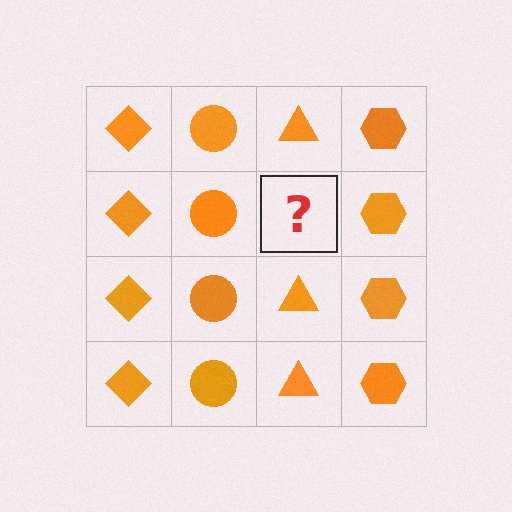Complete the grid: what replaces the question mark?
The question mark should be replaced with an orange triangle.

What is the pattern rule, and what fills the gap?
The rule is that each column has a consistent shape. The gap should be filled with an orange triangle.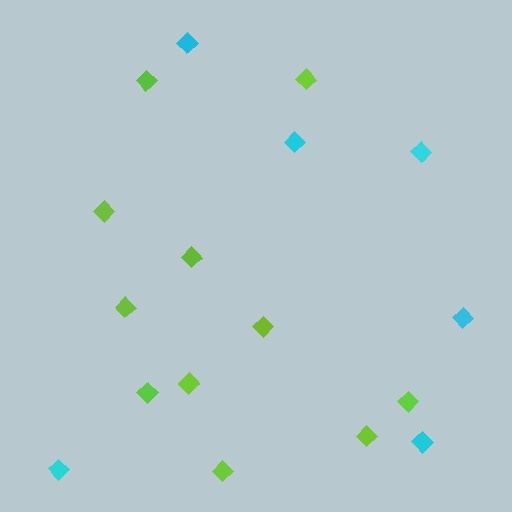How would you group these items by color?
There are 2 groups: one group of lime diamonds (11) and one group of cyan diamonds (6).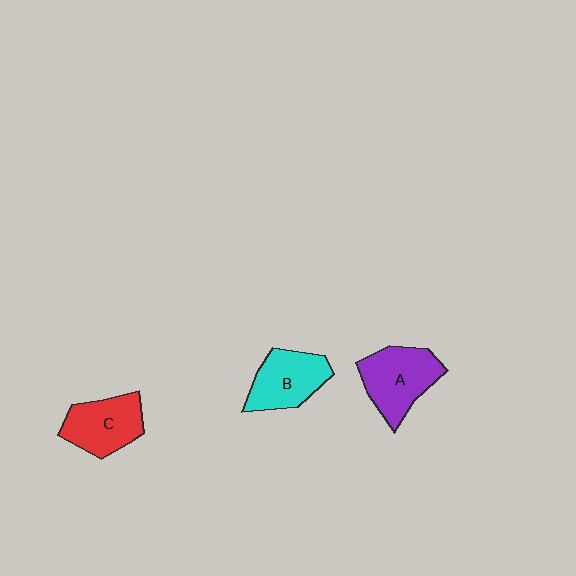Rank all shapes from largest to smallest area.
From largest to smallest: A (purple), B (cyan), C (red).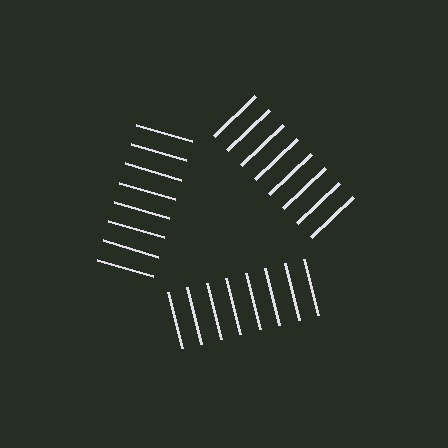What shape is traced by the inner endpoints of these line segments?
An illusory triangle — the line segments terminate on its edges but no continuous stroke is drawn.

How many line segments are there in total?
24 — 8 along each of the 3 edges.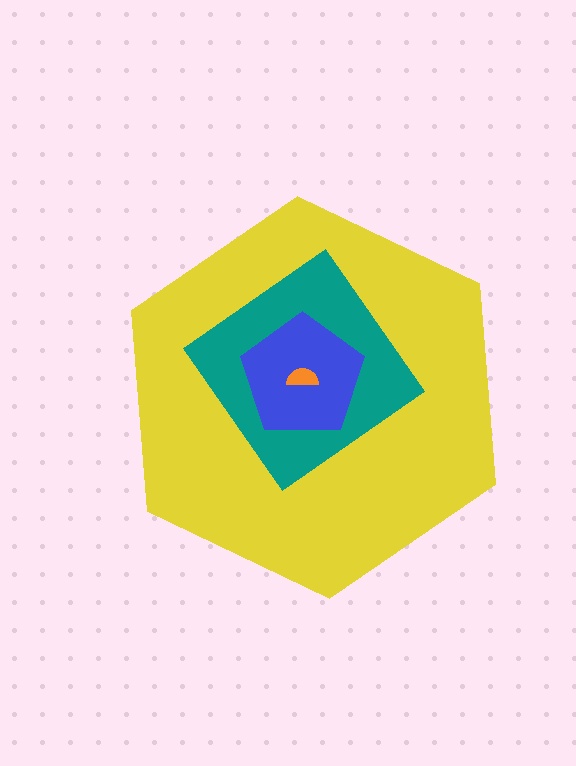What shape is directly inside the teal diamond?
The blue pentagon.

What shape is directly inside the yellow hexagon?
The teal diamond.